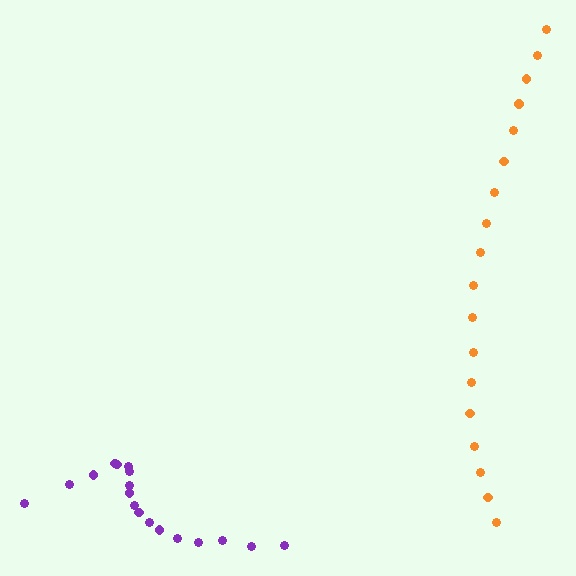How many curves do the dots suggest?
There are 2 distinct paths.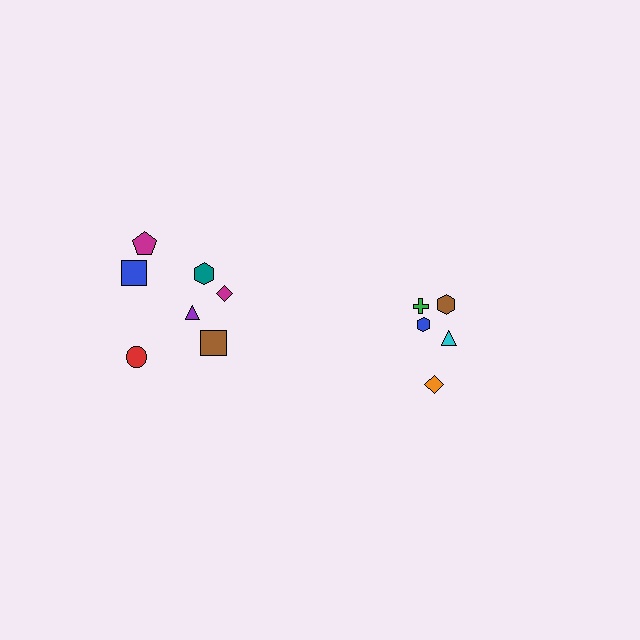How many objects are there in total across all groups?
There are 12 objects.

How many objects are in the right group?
There are 5 objects.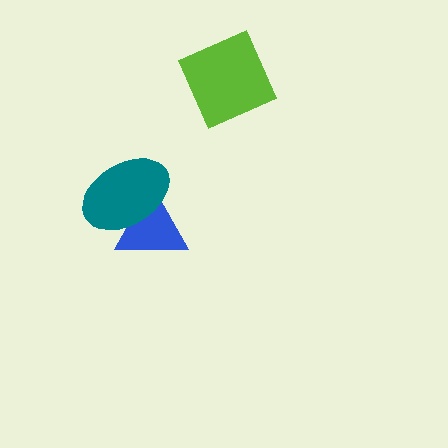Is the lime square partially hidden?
No, no other shape covers it.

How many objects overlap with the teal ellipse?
1 object overlaps with the teal ellipse.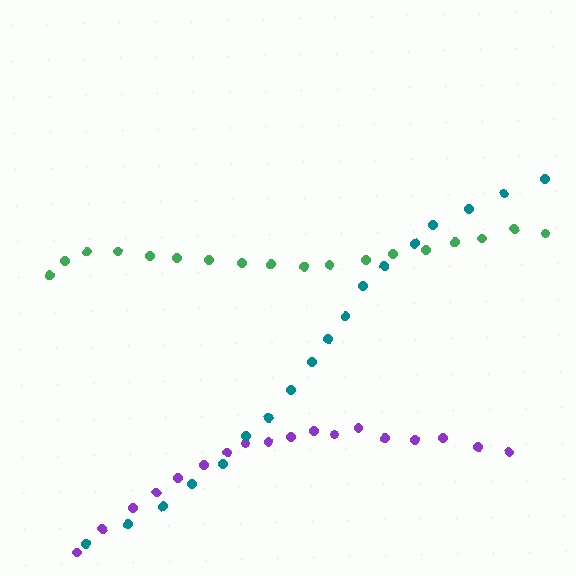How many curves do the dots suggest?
There are 3 distinct paths.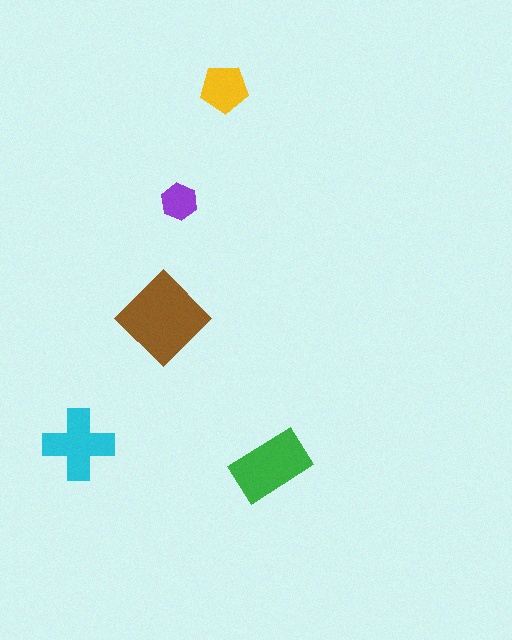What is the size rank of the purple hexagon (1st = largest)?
5th.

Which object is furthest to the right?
The green rectangle is rightmost.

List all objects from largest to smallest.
The brown diamond, the green rectangle, the cyan cross, the yellow pentagon, the purple hexagon.